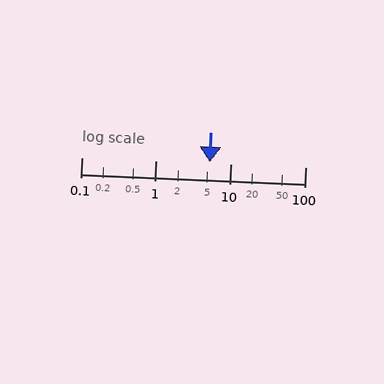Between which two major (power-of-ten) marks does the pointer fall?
The pointer is between 1 and 10.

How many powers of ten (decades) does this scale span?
The scale spans 3 decades, from 0.1 to 100.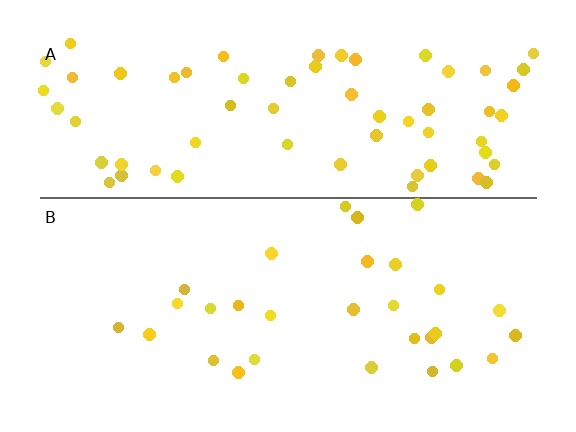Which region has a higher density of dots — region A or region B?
A (the top).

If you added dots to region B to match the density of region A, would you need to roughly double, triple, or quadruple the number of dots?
Approximately double.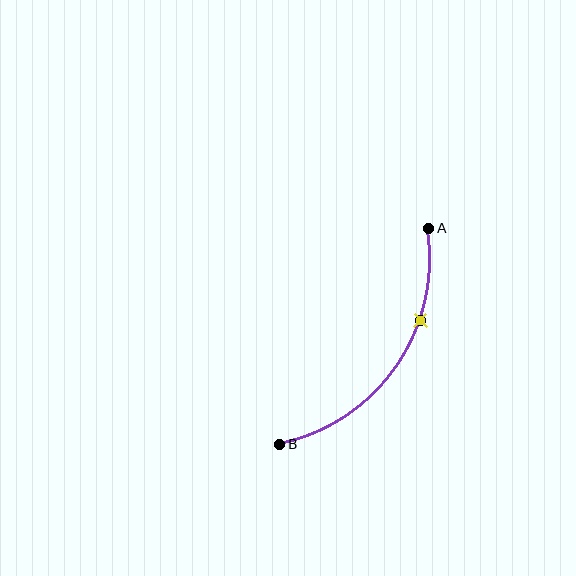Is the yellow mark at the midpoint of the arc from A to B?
No. The yellow mark lies on the arc but is closer to endpoint A. The arc midpoint would be at the point on the curve equidistant along the arc from both A and B.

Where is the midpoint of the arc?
The arc midpoint is the point on the curve farthest from the straight line joining A and B. It sits below and to the right of that line.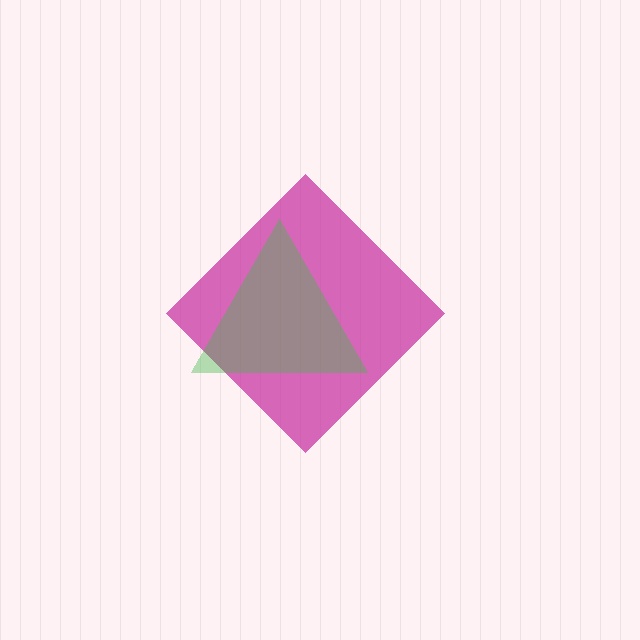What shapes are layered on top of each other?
The layered shapes are: a magenta diamond, a green triangle.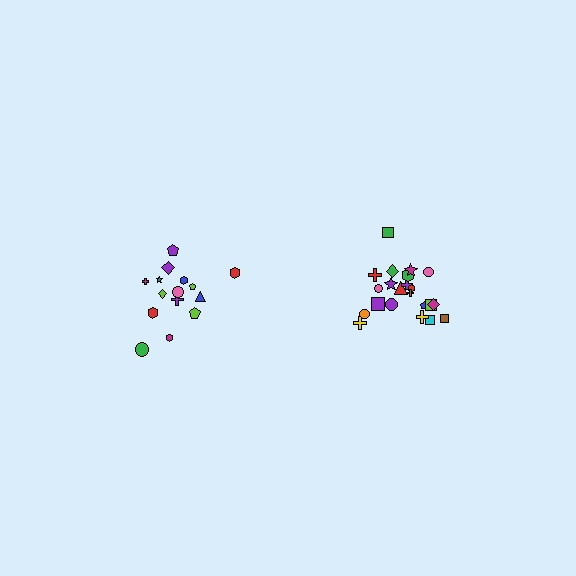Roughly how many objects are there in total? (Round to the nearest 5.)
Roughly 35 objects in total.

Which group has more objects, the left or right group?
The right group.